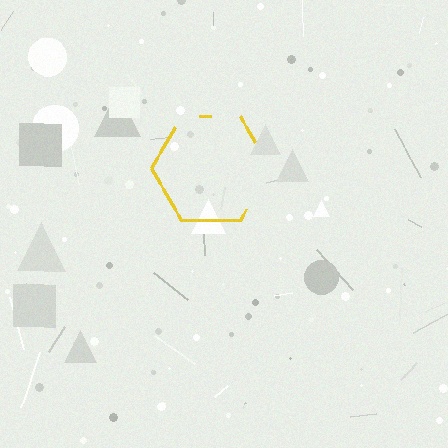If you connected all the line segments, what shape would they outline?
They would outline a hexagon.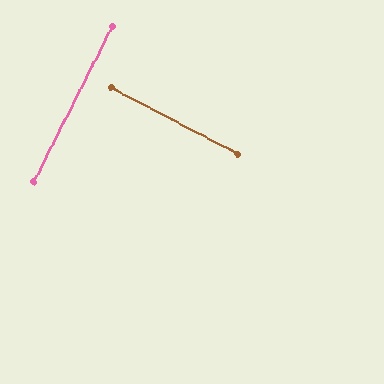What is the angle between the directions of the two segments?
Approximately 89 degrees.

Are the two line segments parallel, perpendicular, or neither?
Perpendicular — they meet at approximately 89°.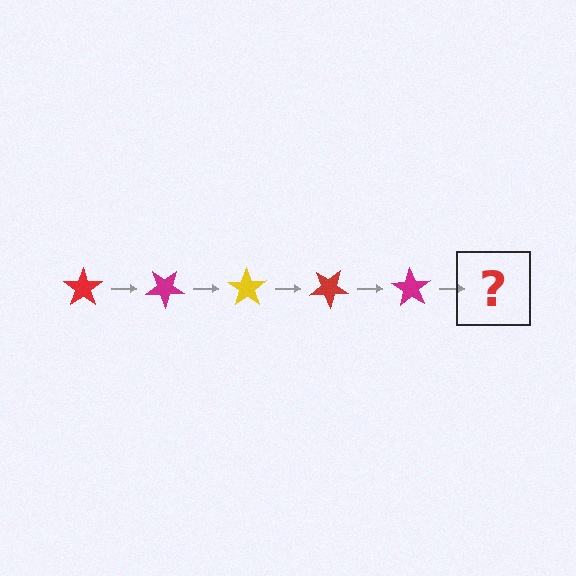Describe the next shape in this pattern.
It should be a yellow star, rotated 175 degrees from the start.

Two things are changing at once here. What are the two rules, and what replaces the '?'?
The two rules are that it rotates 35 degrees each step and the color cycles through red, magenta, and yellow. The '?' should be a yellow star, rotated 175 degrees from the start.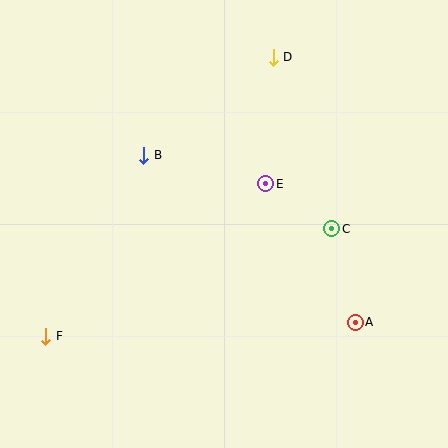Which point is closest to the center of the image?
Point E at (266, 184) is closest to the center.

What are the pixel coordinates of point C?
Point C is at (332, 229).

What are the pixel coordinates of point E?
Point E is at (266, 184).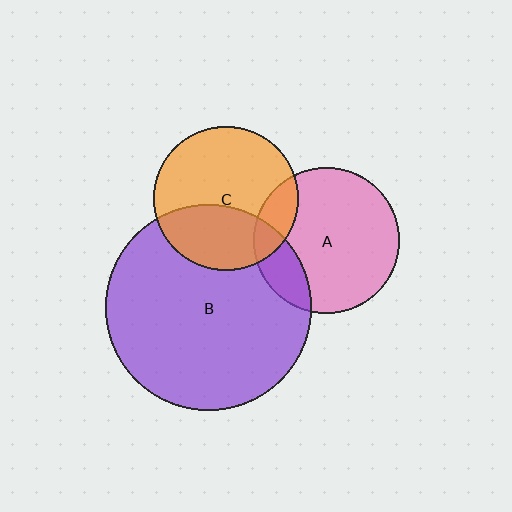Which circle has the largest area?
Circle B (purple).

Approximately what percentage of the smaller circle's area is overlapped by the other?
Approximately 35%.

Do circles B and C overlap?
Yes.